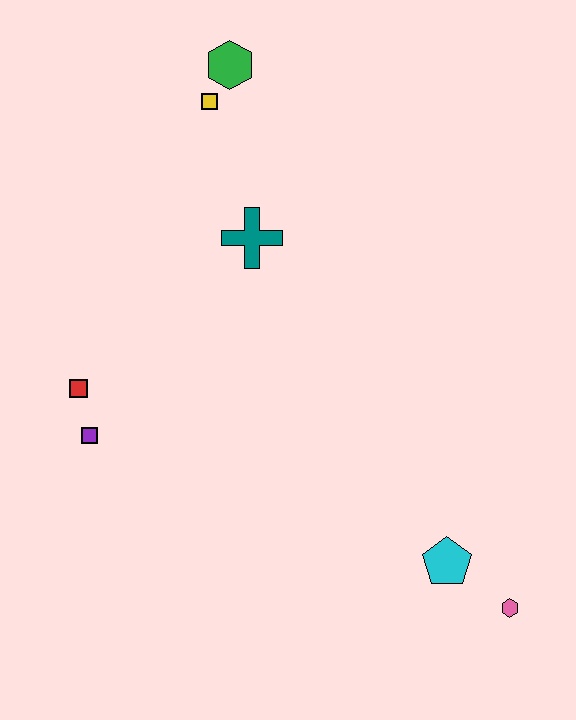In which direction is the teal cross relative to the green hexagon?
The teal cross is below the green hexagon.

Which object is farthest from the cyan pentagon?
The green hexagon is farthest from the cyan pentagon.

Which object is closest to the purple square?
The red square is closest to the purple square.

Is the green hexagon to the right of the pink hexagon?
No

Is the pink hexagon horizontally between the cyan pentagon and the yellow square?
No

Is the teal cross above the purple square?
Yes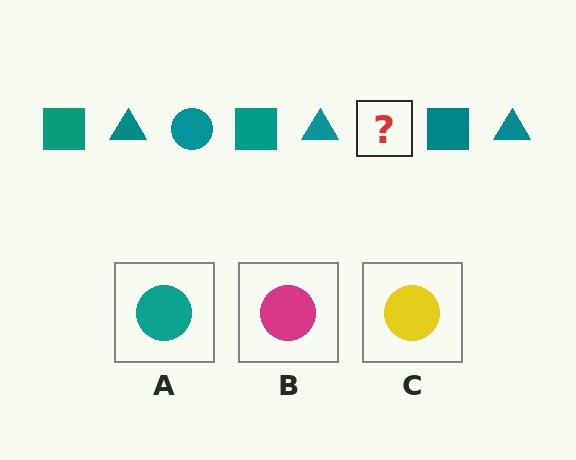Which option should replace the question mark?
Option A.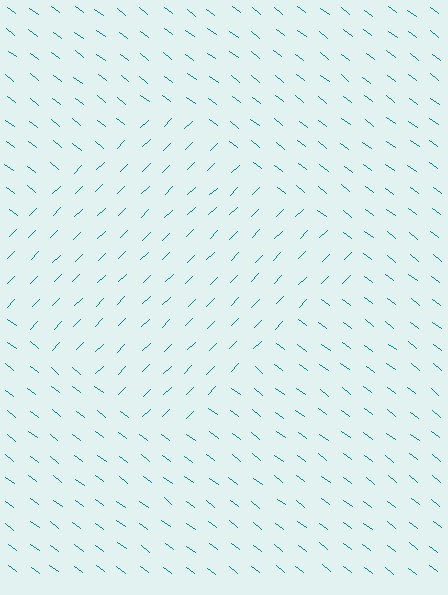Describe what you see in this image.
The image is filled with small teal line segments. A diamond region in the image has lines oriented differently from the surrounding lines, creating a visible texture boundary.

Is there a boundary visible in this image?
Yes, there is a texture boundary formed by a change in line orientation.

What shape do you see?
I see a diamond.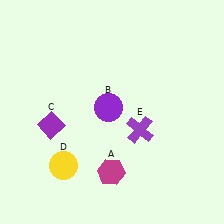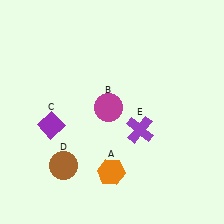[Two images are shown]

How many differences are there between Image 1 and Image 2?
There are 3 differences between the two images.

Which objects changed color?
A changed from magenta to orange. B changed from purple to magenta. D changed from yellow to brown.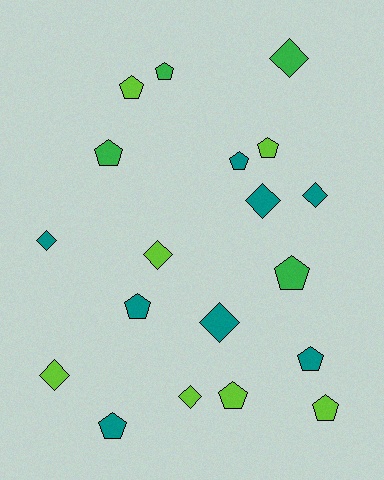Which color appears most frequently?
Teal, with 8 objects.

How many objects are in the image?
There are 19 objects.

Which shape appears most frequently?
Pentagon, with 11 objects.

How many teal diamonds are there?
There are 4 teal diamonds.